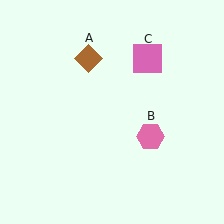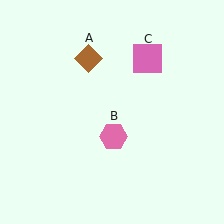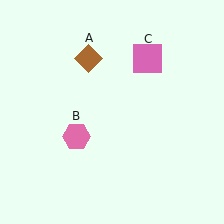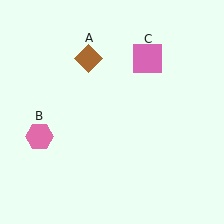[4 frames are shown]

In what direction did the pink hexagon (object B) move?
The pink hexagon (object B) moved left.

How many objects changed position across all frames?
1 object changed position: pink hexagon (object B).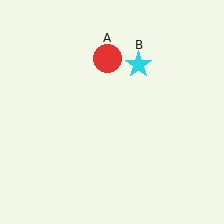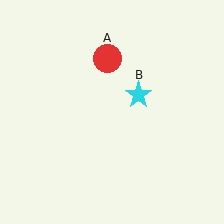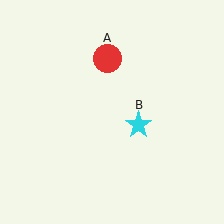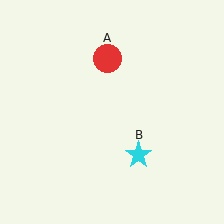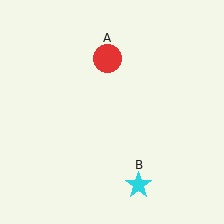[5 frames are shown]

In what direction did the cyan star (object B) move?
The cyan star (object B) moved down.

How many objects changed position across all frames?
1 object changed position: cyan star (object B).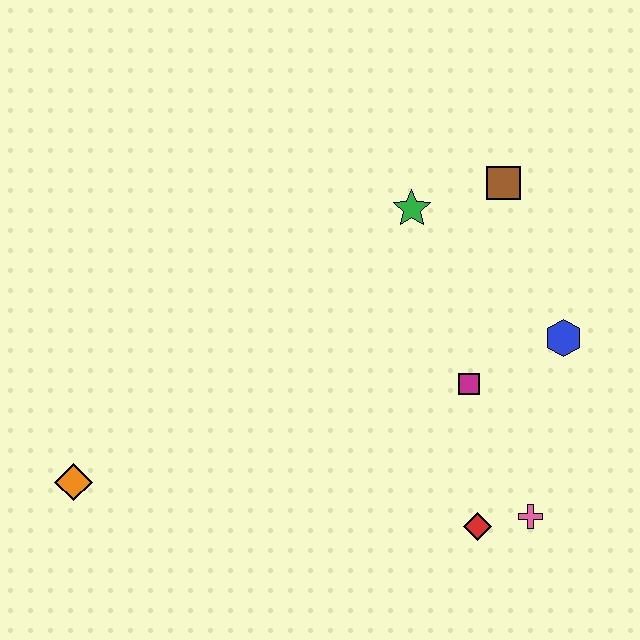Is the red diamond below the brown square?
Yes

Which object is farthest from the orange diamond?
The brown square is farthest from the orange diamond.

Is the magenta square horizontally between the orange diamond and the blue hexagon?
Yes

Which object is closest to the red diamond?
The pink cross is closest to the red diamond.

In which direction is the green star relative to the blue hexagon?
The green star is to the left of the blue hexagon.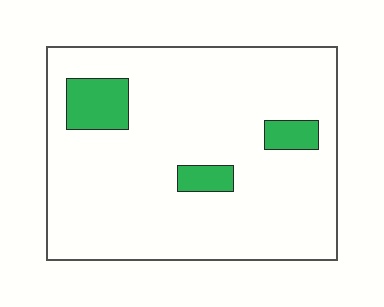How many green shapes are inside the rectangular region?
3.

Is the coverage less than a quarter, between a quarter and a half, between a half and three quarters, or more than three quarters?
Less than a quarter.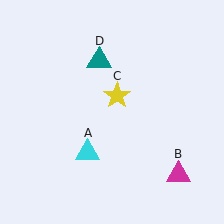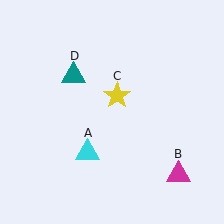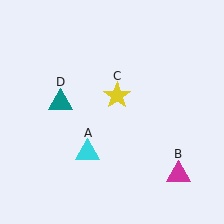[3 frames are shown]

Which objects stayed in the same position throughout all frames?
Cyan triangle (object A) and magenta triangle (object B) and yellow star (object C) remained stationary.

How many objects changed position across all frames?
1 object changed position: teal triangle (object D).